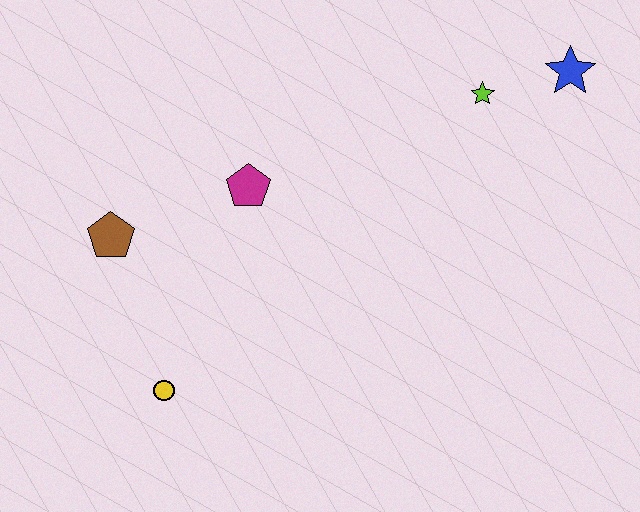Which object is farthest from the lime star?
The yellow circle is farthest from the lime star.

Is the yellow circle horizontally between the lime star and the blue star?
No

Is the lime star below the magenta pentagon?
No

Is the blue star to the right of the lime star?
Yes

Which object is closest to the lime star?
The blue star is closest to the lime star.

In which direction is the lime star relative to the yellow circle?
The lime star is to the right of the yellow circle.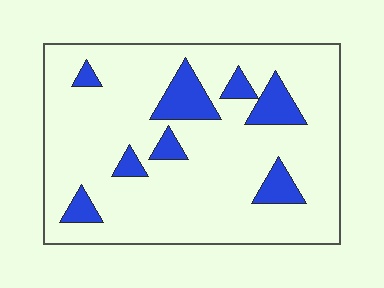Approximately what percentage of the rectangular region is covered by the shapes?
Approximately 15%.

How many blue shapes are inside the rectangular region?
8.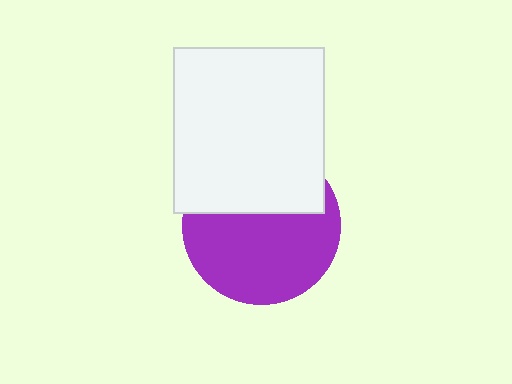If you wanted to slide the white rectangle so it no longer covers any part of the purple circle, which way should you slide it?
Slide it up — that is the most direct way to separate the two shapes.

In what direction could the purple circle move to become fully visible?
The purple circle could move down. That would shift it out from behind the white rectangle entirely.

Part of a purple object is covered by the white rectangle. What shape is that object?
It is a circle.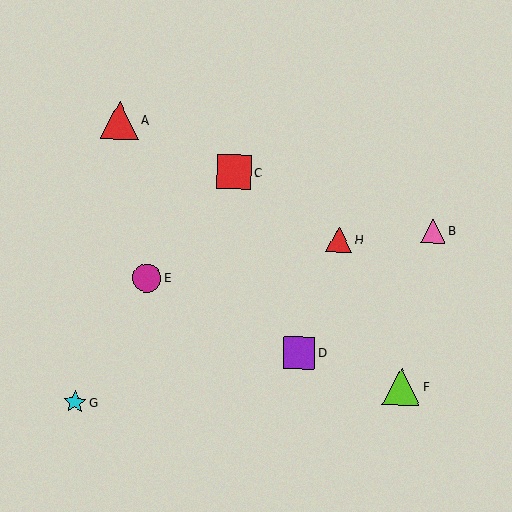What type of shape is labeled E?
Shape E is a magenta circle.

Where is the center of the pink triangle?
The center of the pink triangle is at (433, 231).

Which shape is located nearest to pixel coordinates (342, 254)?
The red triangle (labeled H) at (339, 240) is nearest to that location.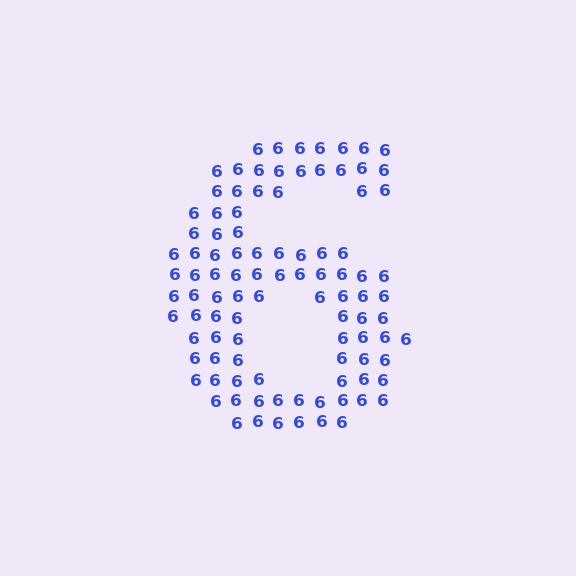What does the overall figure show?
The overall figure shows the digit 6.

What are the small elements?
The small elements are digit 6's.